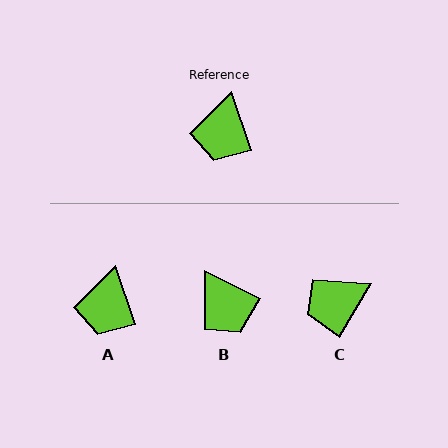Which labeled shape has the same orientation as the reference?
A.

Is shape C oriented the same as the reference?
No, it is off by about 49 degrees.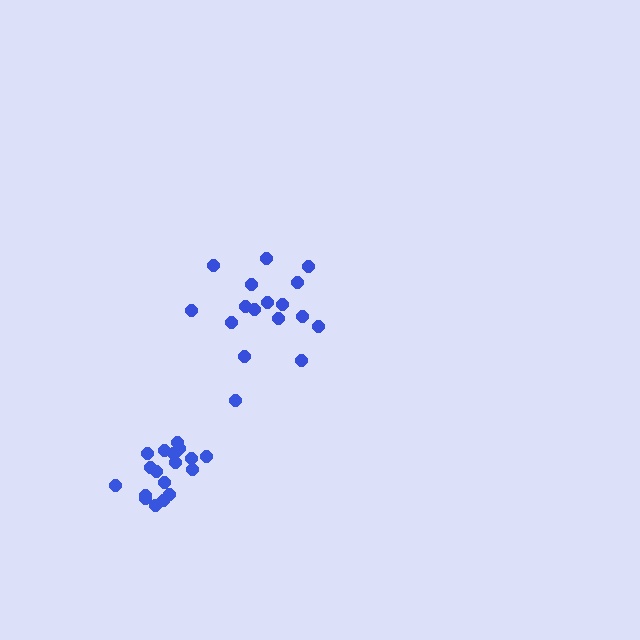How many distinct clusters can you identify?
There are 2 distinct clusters.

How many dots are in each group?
Group 1: 16 dots, Group 2: 20 dots (36 total).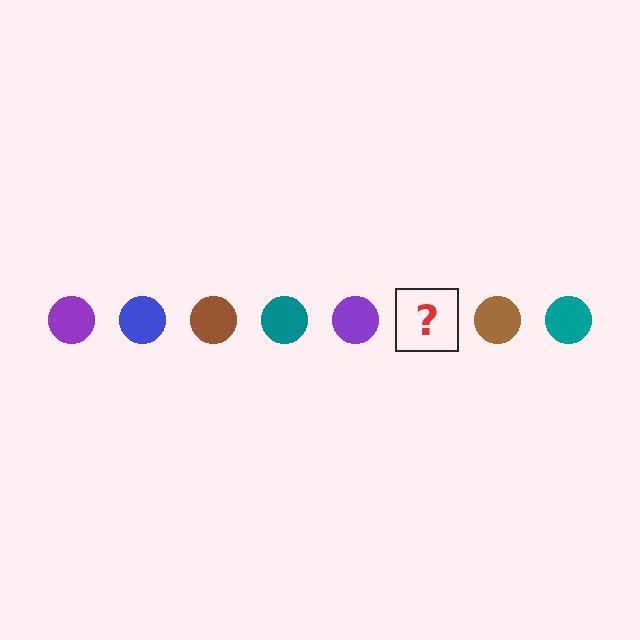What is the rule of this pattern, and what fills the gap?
The rule is that the pattern cycles through purple, blue, brown, teal circles. The gap should be filled with a blue circle.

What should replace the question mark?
The question mark should be replaced with a blue circle.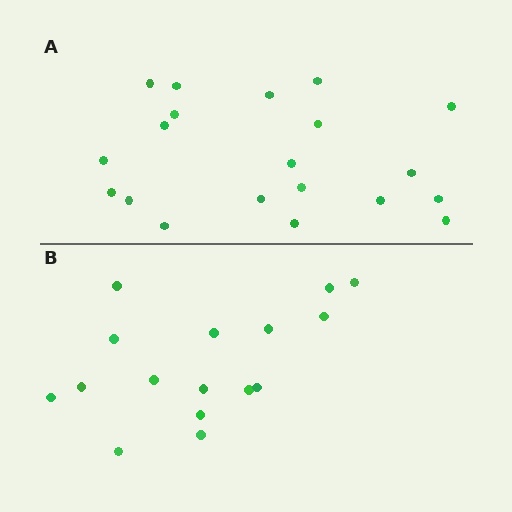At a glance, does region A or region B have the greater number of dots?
Region A (the top region) has more dots.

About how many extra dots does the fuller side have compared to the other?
Region A has about 4 more dots than region B.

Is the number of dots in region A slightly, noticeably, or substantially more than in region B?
Region A has noticeably more, but not dramatically so. The ratio is roughly 1.2 to 1.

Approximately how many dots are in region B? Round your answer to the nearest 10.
About 20 dots. (The exact count is 16, which rounds to 20.)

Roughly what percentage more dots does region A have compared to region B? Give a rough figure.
About 25% more.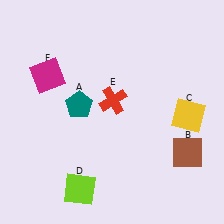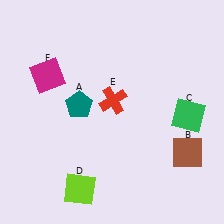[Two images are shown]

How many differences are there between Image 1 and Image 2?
There is 1 difference between the two images.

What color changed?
The square (C) changed from yellow in Image 1 to green in Image 2.